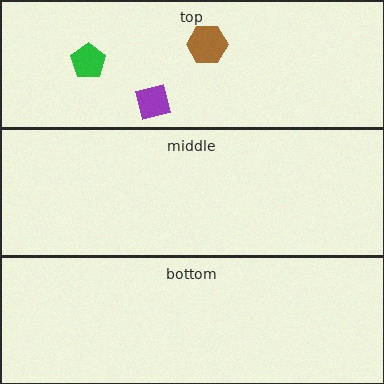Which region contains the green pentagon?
The top region.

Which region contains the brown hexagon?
The top region.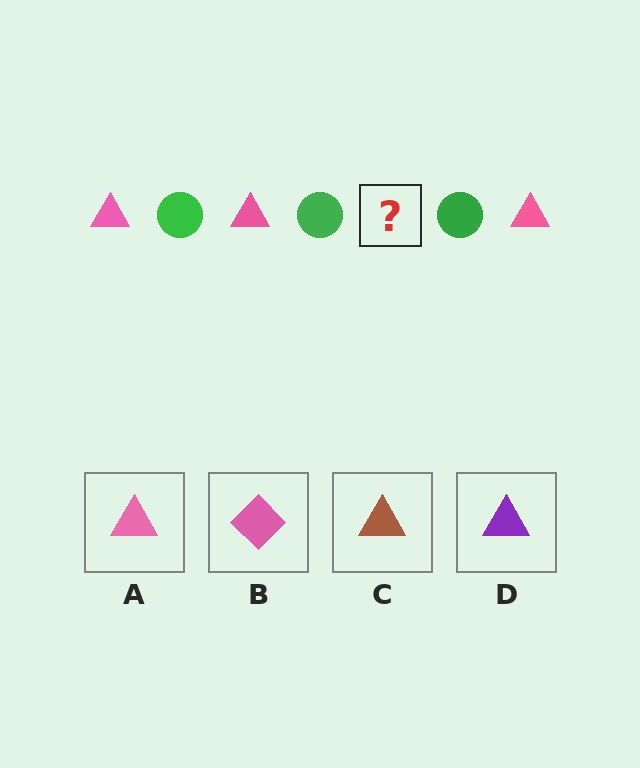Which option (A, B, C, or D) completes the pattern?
A.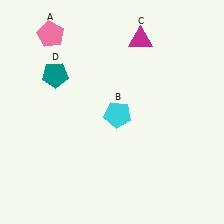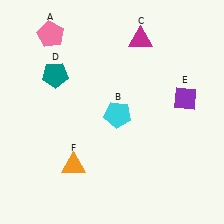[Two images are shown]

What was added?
A purple diamond (E), an orange triangle (F) were added in Image 2.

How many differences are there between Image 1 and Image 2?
There are 2 differences between the two images.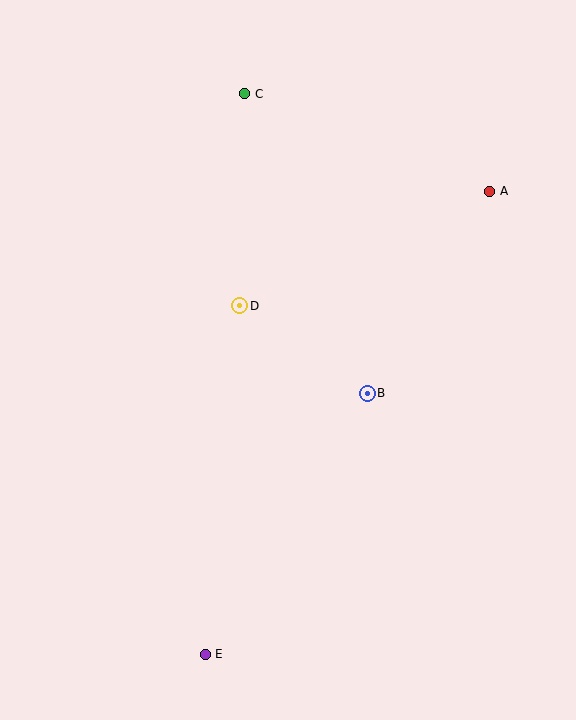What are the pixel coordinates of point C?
Point C is at (245, 94).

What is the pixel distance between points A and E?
The distance between A and E is 543 pixels.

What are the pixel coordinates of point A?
Point A is at (490, 191).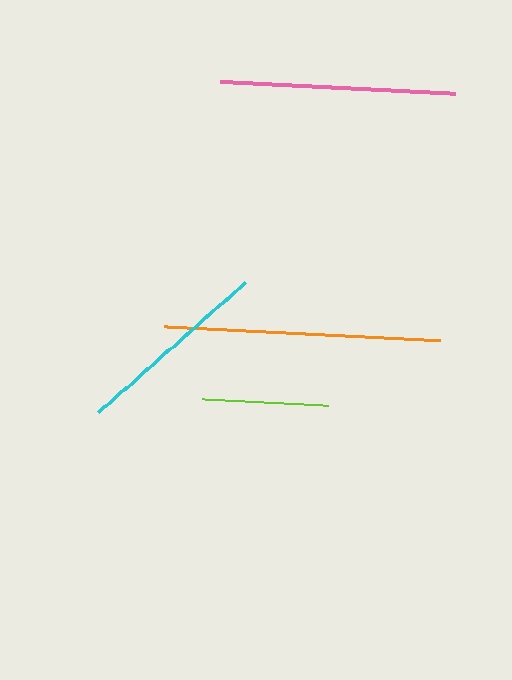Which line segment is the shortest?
The lime line is the shortest at approximately 126 pixels.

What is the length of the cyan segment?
The cyan segment is approximately 195 pixels long.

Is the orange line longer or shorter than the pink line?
The orange line is longer than the pink line.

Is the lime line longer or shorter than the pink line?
The pink line is longer than the lime line.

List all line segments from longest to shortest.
From longest to shortest: orange, pink, cyan, lime.